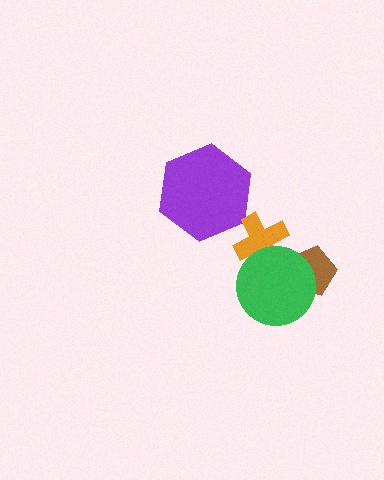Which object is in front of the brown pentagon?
The green circle is in front of the brown pentagon.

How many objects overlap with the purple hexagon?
0 objects overlap with the purple hexagon.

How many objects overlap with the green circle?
2 objects overlap with the green circle.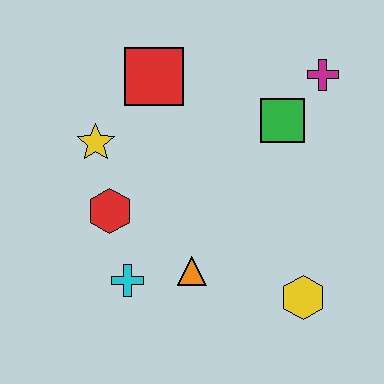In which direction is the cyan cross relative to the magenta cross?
The cyan cross is below the magenta cross.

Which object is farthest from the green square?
The cyan cross is farthest from the green square.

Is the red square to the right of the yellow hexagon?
No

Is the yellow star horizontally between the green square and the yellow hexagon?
No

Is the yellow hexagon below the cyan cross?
Yes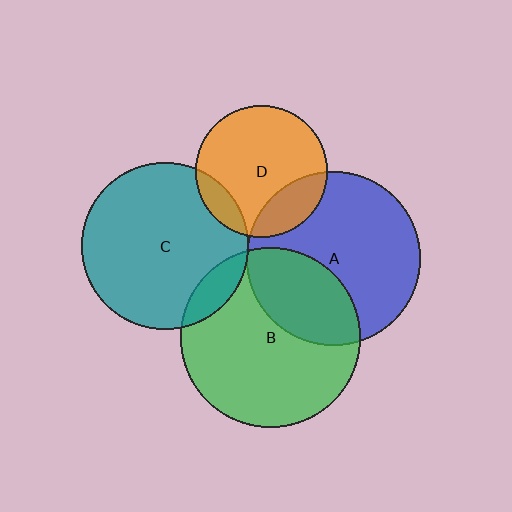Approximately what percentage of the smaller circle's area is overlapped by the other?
Approximately 20%.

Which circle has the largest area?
Circle B (green).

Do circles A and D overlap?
Yes.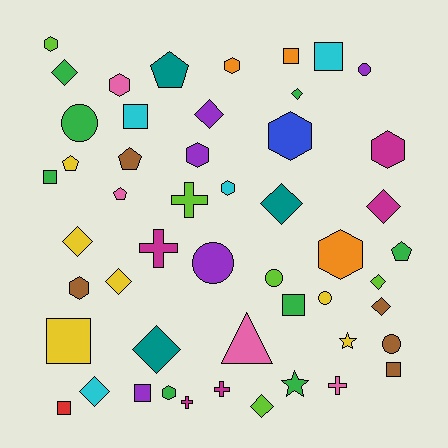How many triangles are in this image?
There is 1 triangle.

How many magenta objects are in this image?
There are 5 magenta objects.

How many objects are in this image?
There are 50 objects.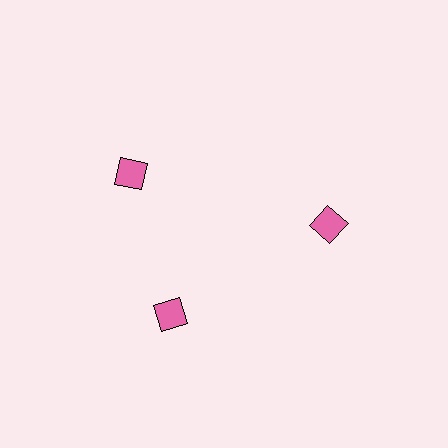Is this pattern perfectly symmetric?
No. The 3 pink diamonds are arranged in a ring, but one element near the 11 o'clock position is rotated out of alignment along the ring, breaking the 3-fold rotational symmetry.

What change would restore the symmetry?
The symmetry would be restored by rotating it back into even spacing with its neighbors so that all 3 diamonds sit at equal angles and equal distance from the center.